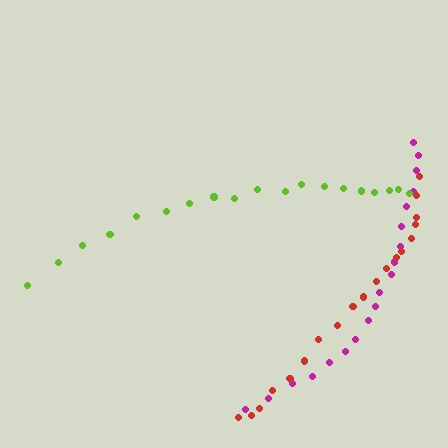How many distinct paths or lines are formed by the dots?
There are 3 distinct paths.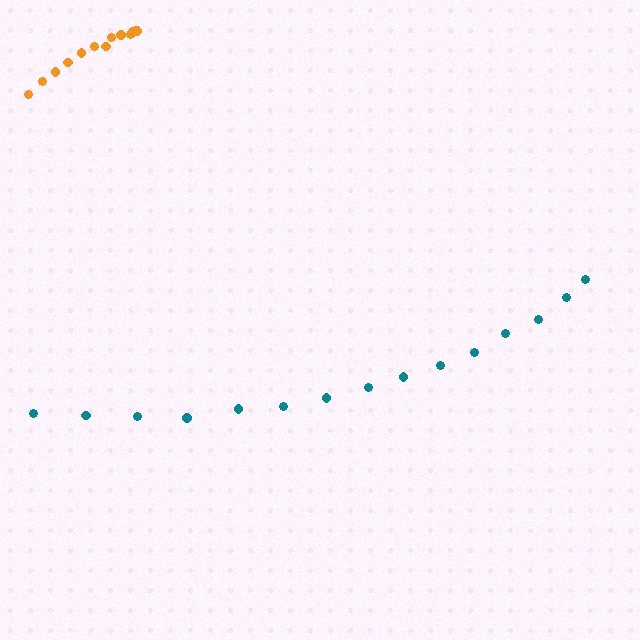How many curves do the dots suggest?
There are 2 distinct paths.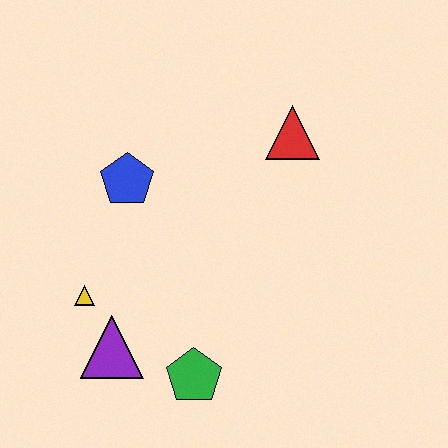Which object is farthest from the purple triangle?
The red triangle is farthest from the purple triangle.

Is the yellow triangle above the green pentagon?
Yes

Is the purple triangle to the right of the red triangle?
No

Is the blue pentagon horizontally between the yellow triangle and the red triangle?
Yes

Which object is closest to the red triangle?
The blue pentagon is closest to the red triangle.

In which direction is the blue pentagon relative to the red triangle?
The blue pentagon is to the left of the red triangle.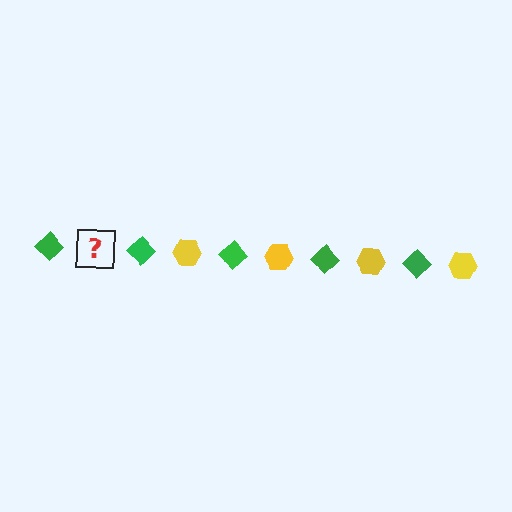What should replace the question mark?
The question mark should be replaced with a yellow hexagon.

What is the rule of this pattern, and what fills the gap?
The rule is that the pattern alternates between green diamond and yellow hexagon. The gap should be filled with a yellow hexagon.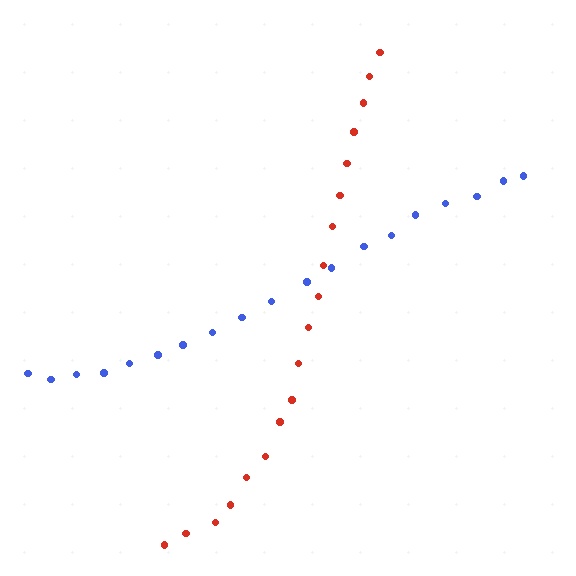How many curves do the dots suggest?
There are 2 distinct paths.